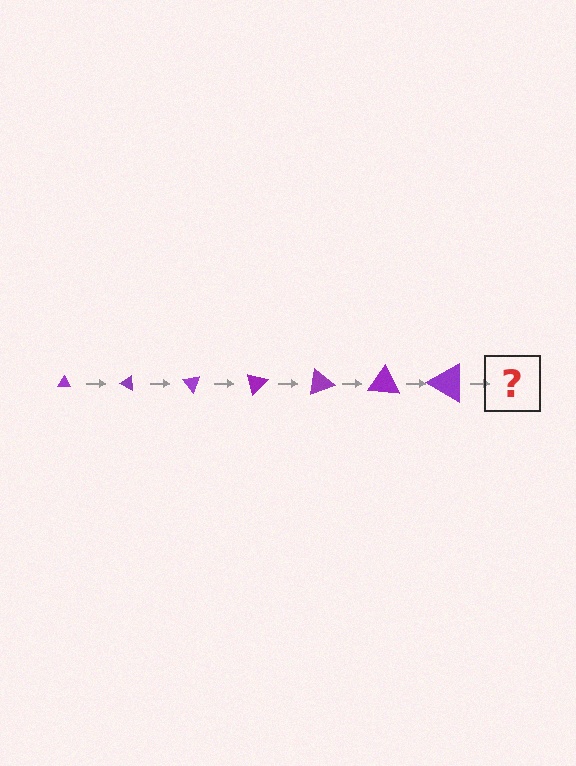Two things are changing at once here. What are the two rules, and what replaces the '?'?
The two rules are that the triangle grows larger each step and it rotates 25 degrees each step. The '?' should be a triangle, larger than the previous one and rotated 175 degrees from the start.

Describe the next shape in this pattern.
It should be a triangle, larger than the previous one and rotated 175 degrees from the start.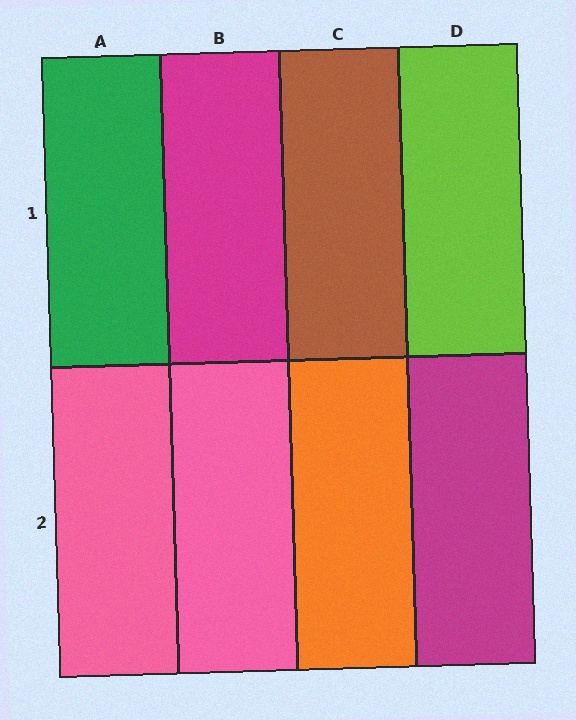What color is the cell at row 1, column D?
Lime.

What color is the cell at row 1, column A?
Green.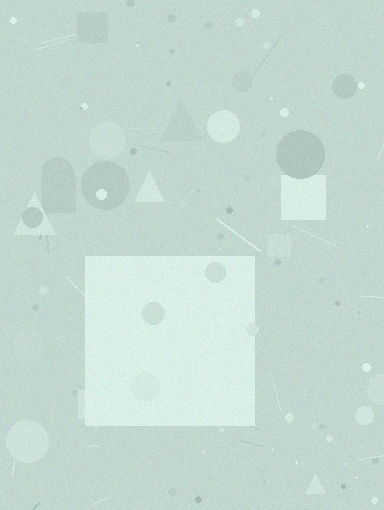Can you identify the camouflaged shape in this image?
The camouflaged shape is a square.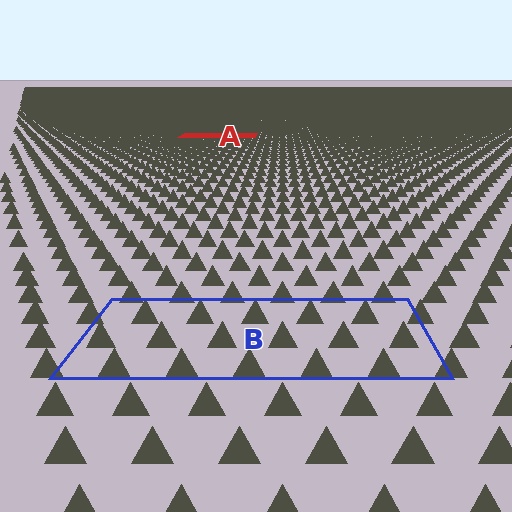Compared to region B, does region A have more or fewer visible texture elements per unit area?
Region A has more texture elements per unit area — they are packed more densely because it is farther away.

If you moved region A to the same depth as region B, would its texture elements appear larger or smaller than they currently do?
They would appear larger. At a closer depth, the same texture elements are projected at a bigger on-screen size.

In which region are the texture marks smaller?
The texture marks are smaller in region A, because it is farther away.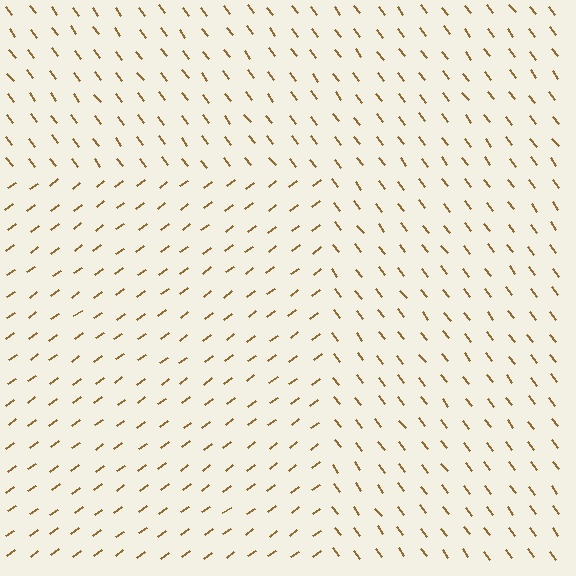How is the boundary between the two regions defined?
The boundary is defined purely by a change in line orientation (approximately 89 degrees difference). All lines are the same color and thickness.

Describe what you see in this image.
The image is filled with small brown line segments. A rectangle region in the image has lines oriented differently from the surrounding lines, creating a visible texture boundary.